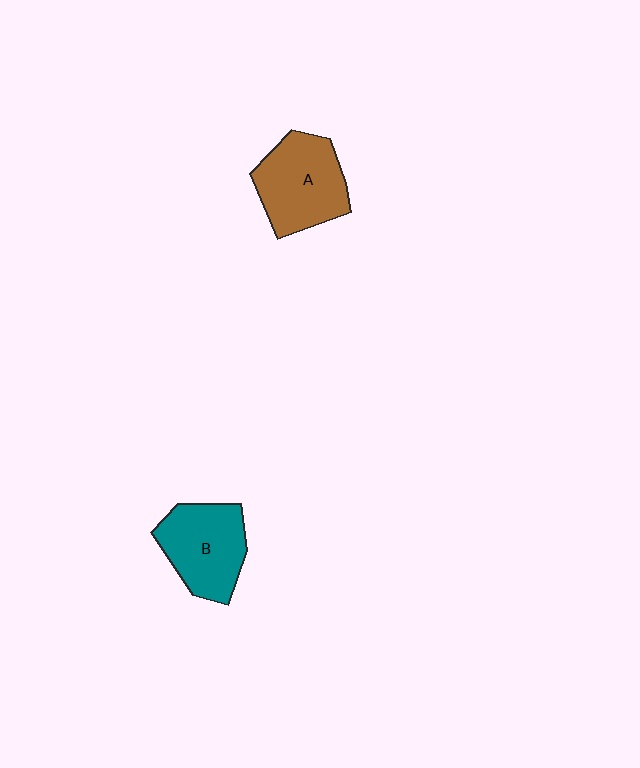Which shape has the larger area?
Shape A (brown).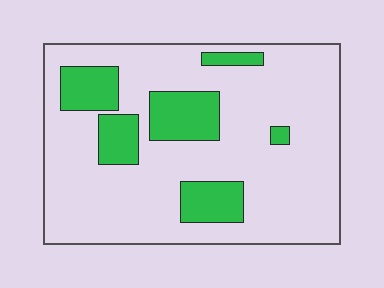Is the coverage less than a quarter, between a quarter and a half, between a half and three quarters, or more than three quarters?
Less than a quarter.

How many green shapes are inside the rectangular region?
6.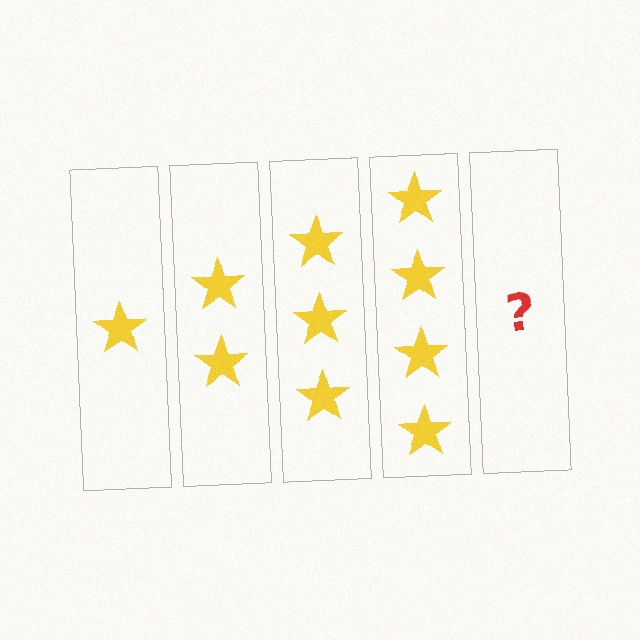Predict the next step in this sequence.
The next step is 5 stars.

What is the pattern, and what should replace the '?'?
The pattern is that each step adds one more star. The '?' should be 5 stars.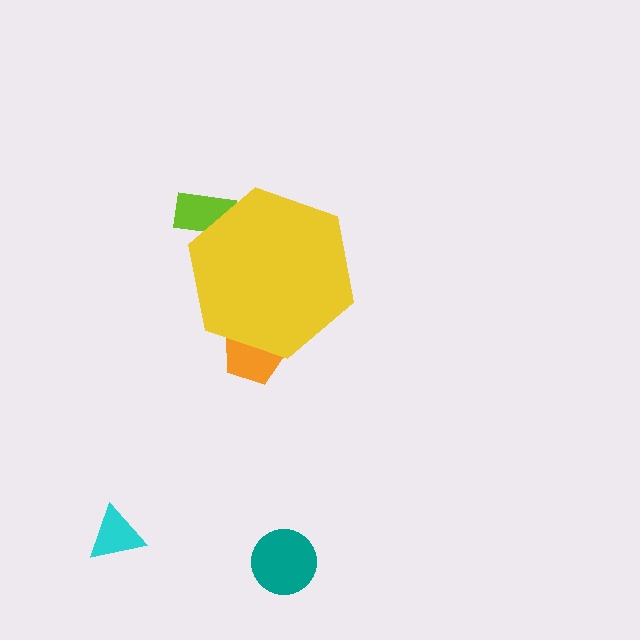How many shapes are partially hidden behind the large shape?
2 shapes are partially hidden.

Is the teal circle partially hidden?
No, the teal circle is fully visible.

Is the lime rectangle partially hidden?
Yes, the lime rectangle is partially hidden behind the yellow hexagon.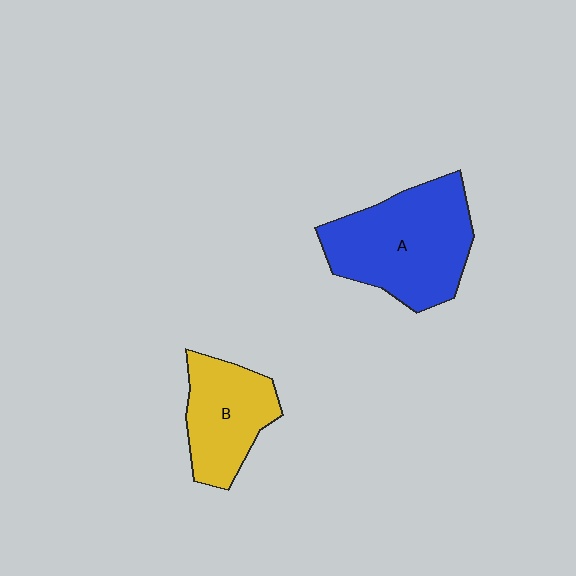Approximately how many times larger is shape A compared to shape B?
Approximately 1.6 times.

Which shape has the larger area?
Shape A (blue).